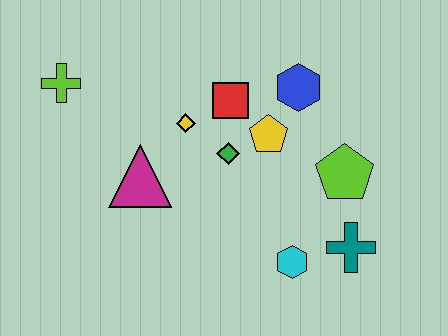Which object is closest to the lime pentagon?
The teal cross is closest to the lime pentagon.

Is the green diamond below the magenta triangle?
No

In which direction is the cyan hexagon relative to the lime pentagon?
The cyan hexagon is below the lime pentagon.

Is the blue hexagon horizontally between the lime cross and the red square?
No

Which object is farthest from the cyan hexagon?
The lime cross is farthest from the cyan hexagon.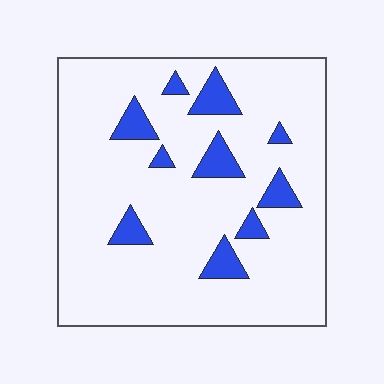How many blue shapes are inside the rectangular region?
10.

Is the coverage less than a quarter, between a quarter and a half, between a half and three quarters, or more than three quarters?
Less than a quarter.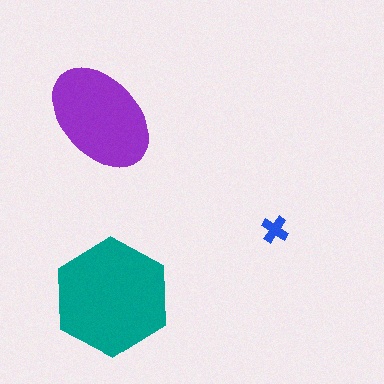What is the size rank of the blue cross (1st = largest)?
3rd.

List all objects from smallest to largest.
The blue cross, the purple ellipse, the teal hexagon.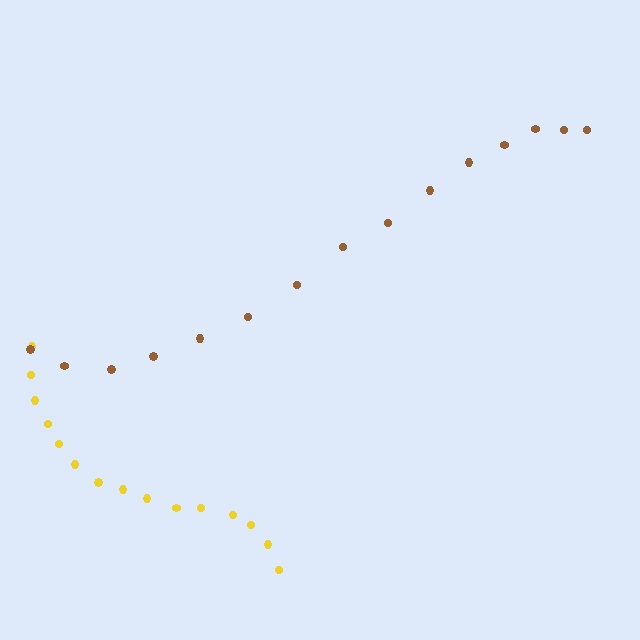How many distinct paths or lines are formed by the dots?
There are 2 distinct paths.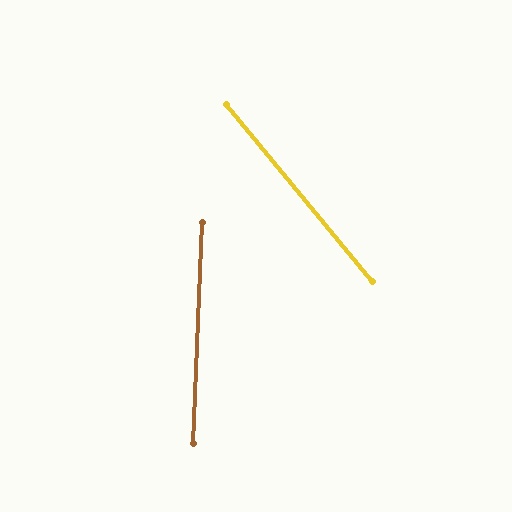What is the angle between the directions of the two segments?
Approximately 42 degrees.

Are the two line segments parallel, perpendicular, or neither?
Neither parallel nor perpendicular — they differ by about 42°.